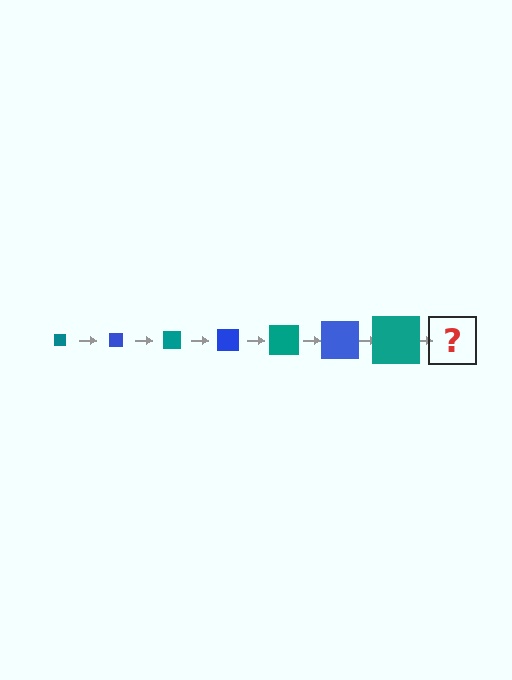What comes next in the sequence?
The next element should be a blue square, larger than the previous one.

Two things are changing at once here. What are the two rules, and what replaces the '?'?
The two rules are that the square grows larger each step and the color cycles through teal and blue. The '?' should be a blue square, larger than the previous one.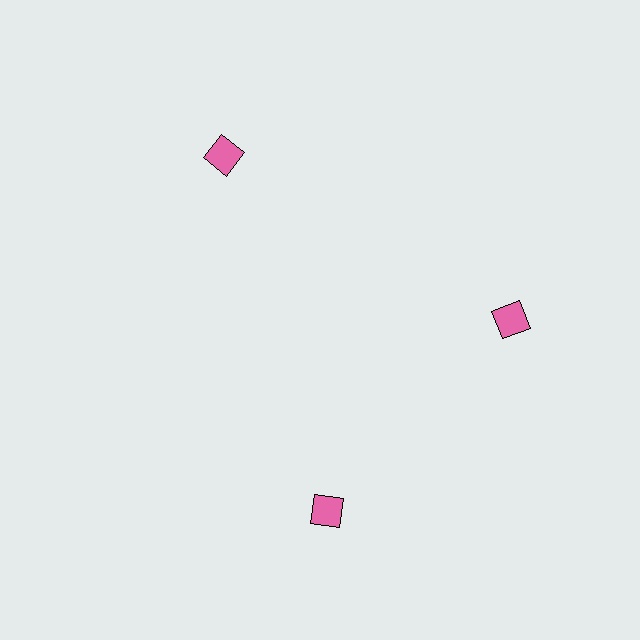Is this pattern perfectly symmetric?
No. The 3 pink squares are arranged in a ring, but one element near the 7 o'clock position is rotated out of alignment along the ring, breaking the 3-fold rotational symmetry.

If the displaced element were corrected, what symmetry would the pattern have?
It would have 3-fold rotational symmetry — the pattern would map onto itself every 120 degrees.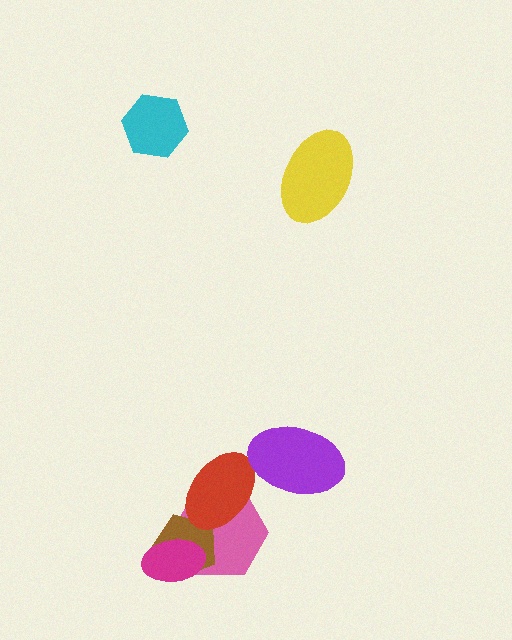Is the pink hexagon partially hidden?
Yes, it is partially covered by another shape.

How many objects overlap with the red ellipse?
3 objects overlap with the red ellipse.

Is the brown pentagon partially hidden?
Yes, it is partially covered by another shape.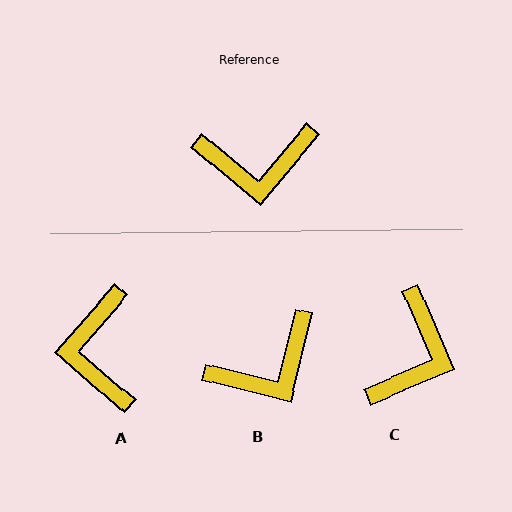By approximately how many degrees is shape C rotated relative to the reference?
Approximately 63 degrees counter-clockwise.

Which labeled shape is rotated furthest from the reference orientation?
A, about 91 degrees away.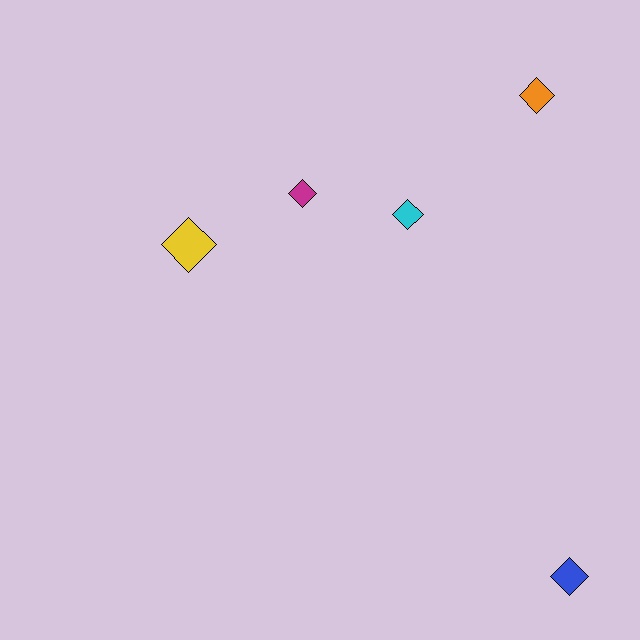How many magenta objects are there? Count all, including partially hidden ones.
There is 1 magenta object.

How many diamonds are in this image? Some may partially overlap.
There are 5 diamonds.